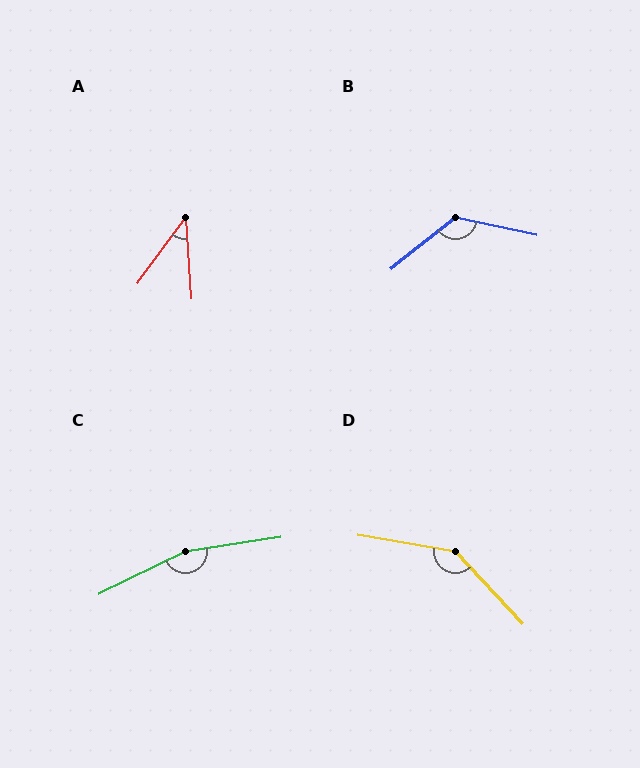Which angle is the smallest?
A, at approximately 40 degrees.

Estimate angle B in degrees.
Approximately 130 degrees.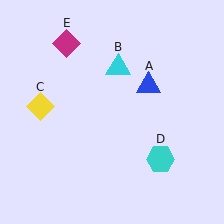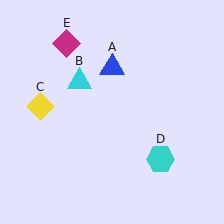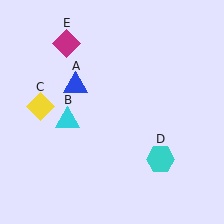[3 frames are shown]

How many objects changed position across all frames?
2 objects changed position: blue triangle (object A), cyan triangle (object B).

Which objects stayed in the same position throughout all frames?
Yellow diamond (object C) and cyan hexagon (object D) and magenta diamond (object E) remained stationary.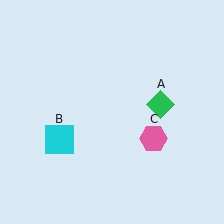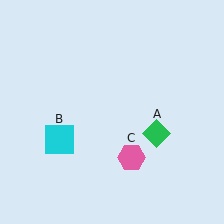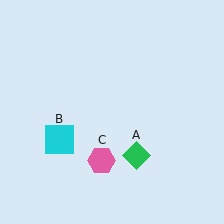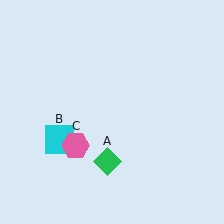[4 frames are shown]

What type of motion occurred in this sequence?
The green diamond (object A), pink hexagon (object C) rotated clockwise around the center of the scene.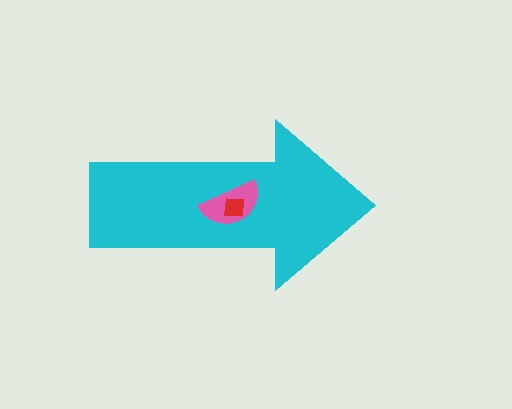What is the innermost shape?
The red square.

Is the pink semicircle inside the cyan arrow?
Yes.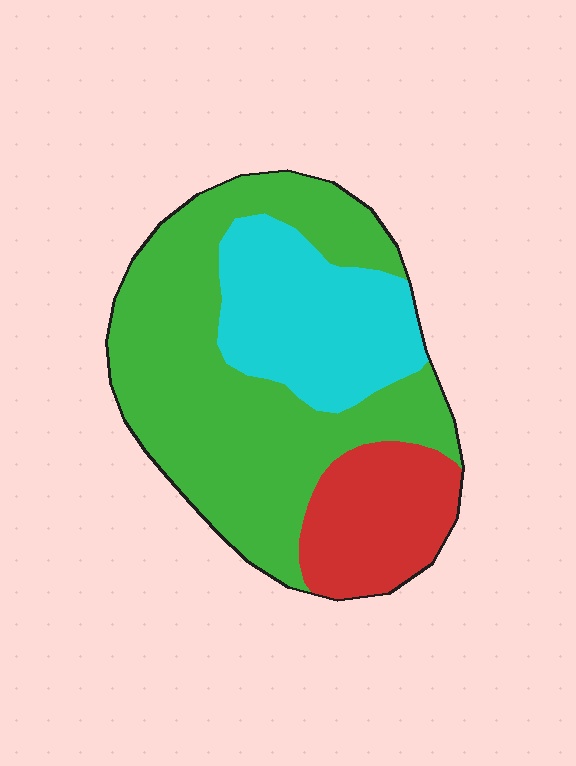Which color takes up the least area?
Red, at roughly 20%.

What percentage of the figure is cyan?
Cyan takes up about one quarter (1/4) of the figure.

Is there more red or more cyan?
Cyan.